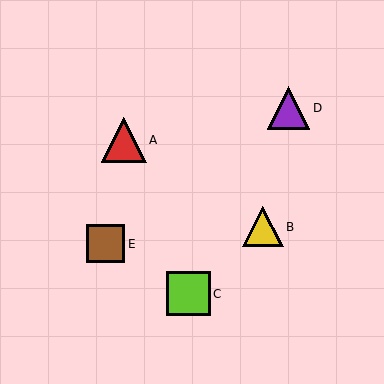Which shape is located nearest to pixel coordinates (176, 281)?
The lime square (labeled C) at (188, 294) is nearest to that location.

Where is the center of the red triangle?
The center of the red triangle is at (124, 140).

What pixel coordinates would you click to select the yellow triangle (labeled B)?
Click at (263, 227) to select the yellow triangle B.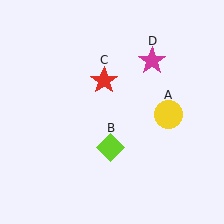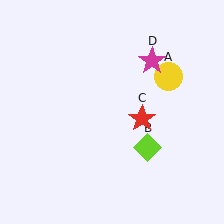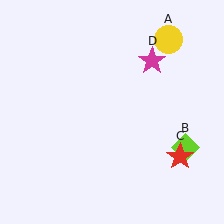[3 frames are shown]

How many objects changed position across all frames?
3 objects changed position: yellow circle (object A), lime diamond (object B), red star (object C).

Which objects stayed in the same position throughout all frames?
Magenta star (object D) remained stationary.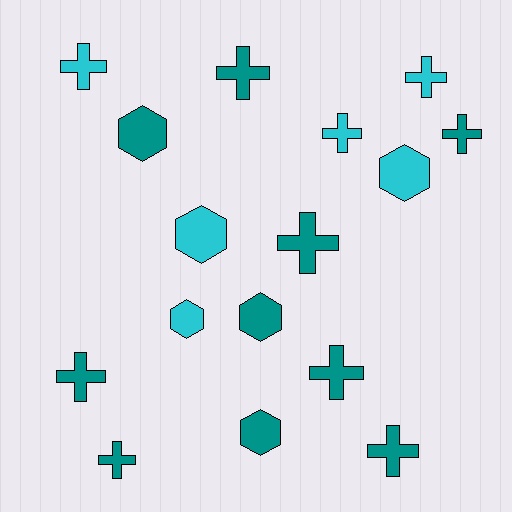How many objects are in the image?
There are 16 objects.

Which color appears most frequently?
Teal, with 10 objects.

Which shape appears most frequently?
Cross, with 10 objects.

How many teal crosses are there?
There are 7 teal crosses.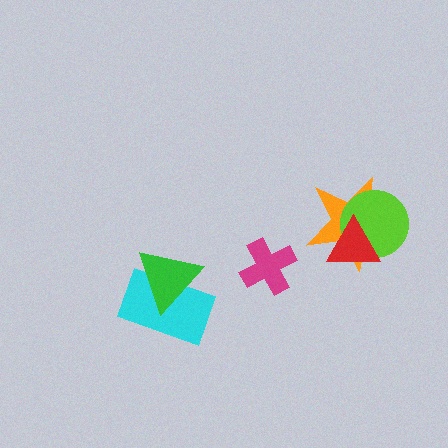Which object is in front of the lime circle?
The red triangle is in front of the lime circle.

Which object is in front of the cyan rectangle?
The green triangle is in front of the cyan rectangle.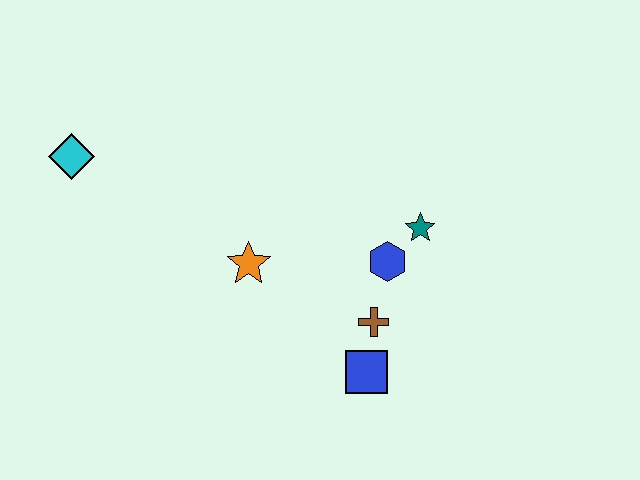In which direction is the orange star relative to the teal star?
The orange star is to the left of the teal star.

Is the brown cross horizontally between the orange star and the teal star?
Yes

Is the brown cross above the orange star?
No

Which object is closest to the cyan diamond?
The orange star is closest to the cyan diamond.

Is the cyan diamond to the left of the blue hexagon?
Yes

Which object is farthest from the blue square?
The cyan diamond is farthest from the blue square.